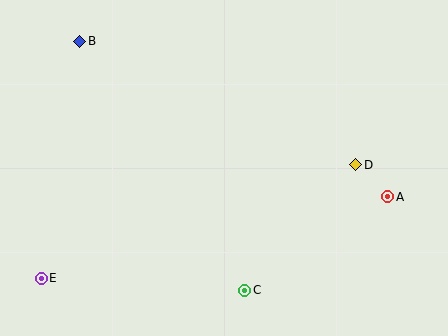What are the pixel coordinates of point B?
Point B is at (80, 41).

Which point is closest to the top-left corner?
Point B is closest to the top-left corner.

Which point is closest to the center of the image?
Point C at (245, 290) is closest to the center.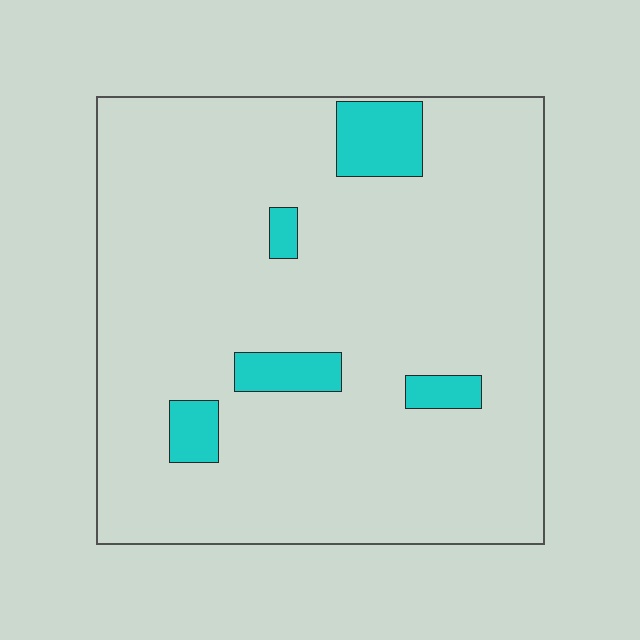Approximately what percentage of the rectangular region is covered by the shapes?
Approximately 10%.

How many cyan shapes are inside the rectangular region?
5.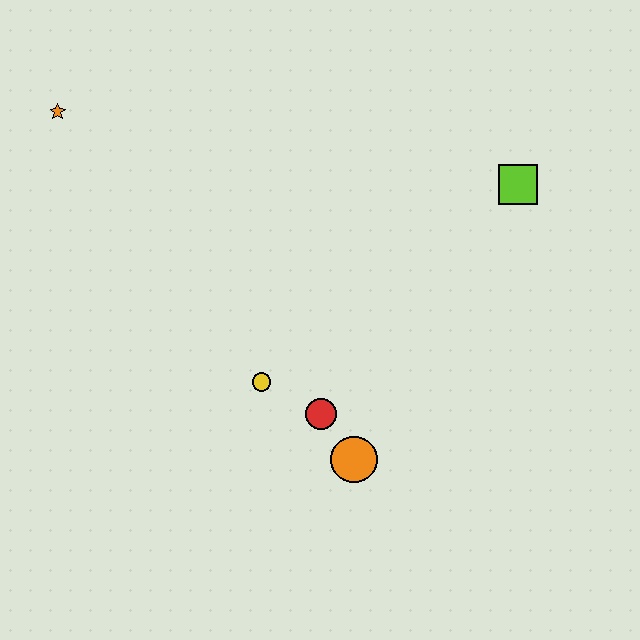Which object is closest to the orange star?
The yellow circle is closest to the orange star.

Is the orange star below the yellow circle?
No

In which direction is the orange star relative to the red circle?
The orange star is above the red circle.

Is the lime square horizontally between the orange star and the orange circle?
No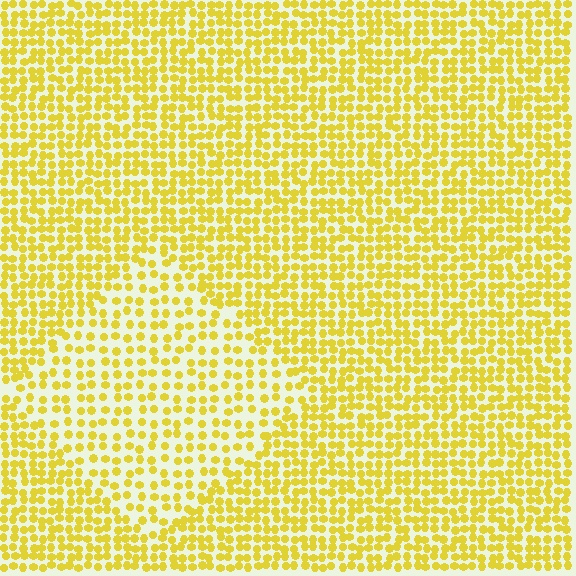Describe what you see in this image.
The image contains small yellow elements arranged at two different densities. A diamond-shaped region is visible where the elements are less densely packed than the surrounding area.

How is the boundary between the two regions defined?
The boundary is defined by a change in element density (approximately 1.7x ratio). All elements are the same color, size, and shape.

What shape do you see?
I see a diamond.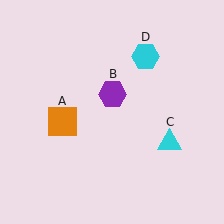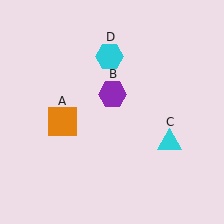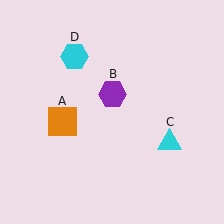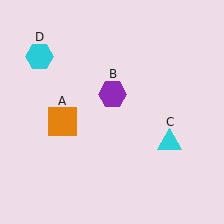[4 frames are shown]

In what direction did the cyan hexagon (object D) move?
The cyan hexagon (object D) moved left.